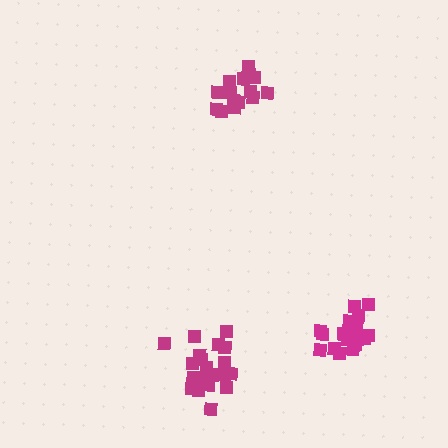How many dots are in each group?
Group 1: 15 dots, Group 2: 21 dots, Group 3: 21 dots (57 total).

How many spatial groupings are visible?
There are 3 spatial groupings.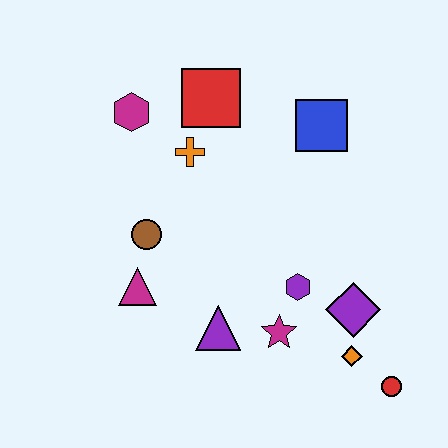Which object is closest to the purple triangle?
The magenta star is closest to the purple triangle.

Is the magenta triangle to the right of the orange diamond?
No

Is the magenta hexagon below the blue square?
No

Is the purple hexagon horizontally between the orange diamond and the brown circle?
Yes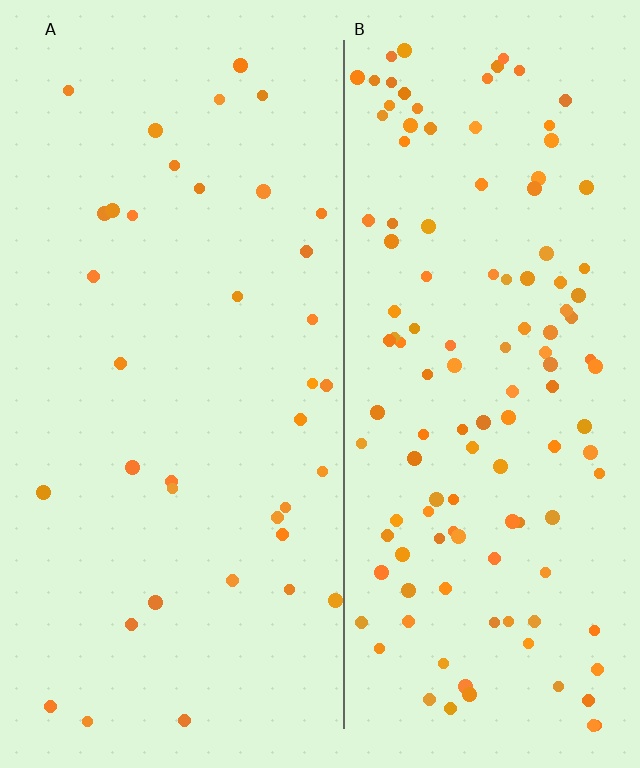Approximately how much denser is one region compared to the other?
Approximately 3.4× — region B over region A.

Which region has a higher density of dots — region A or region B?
B (the right).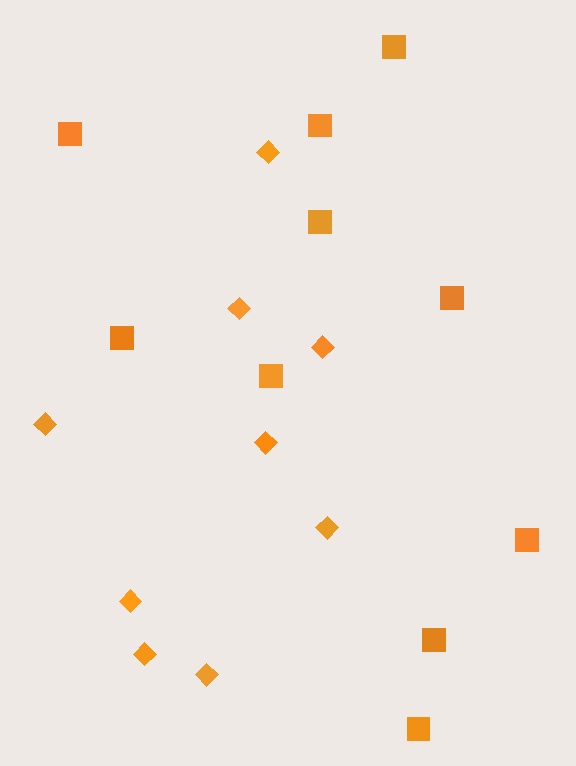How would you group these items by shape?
There are 2 groups: one group of squares (10) and one group of diamonds (9).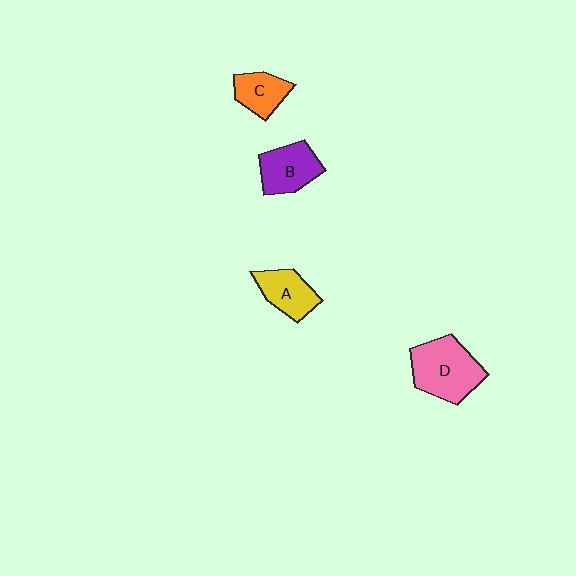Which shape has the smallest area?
Shape C (orange).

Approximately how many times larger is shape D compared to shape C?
Approximately 1.9 times.